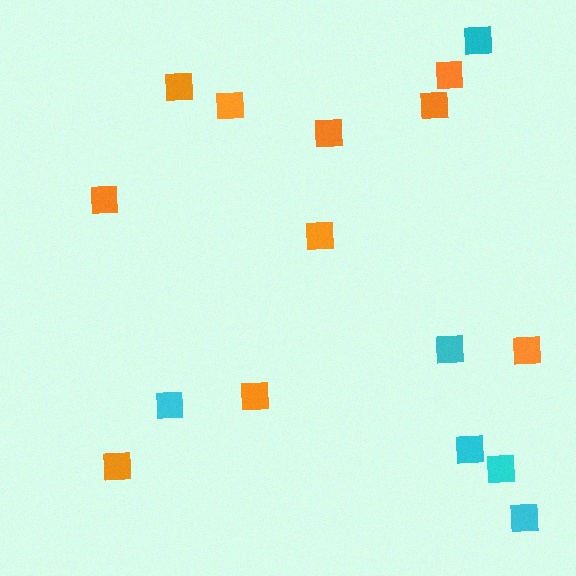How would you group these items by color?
There are 2 groups: one group of cyan squares (6) and one group of orange squares (10).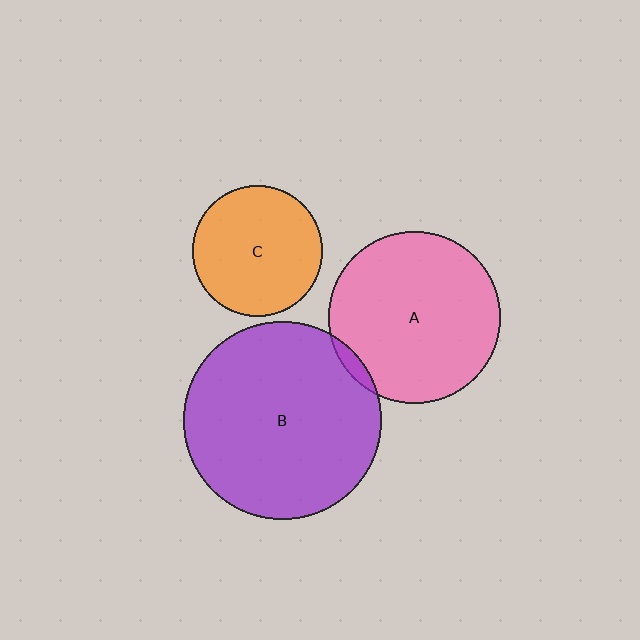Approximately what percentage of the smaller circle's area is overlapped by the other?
Approximately 5%.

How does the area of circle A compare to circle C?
Approximately 1.7 times.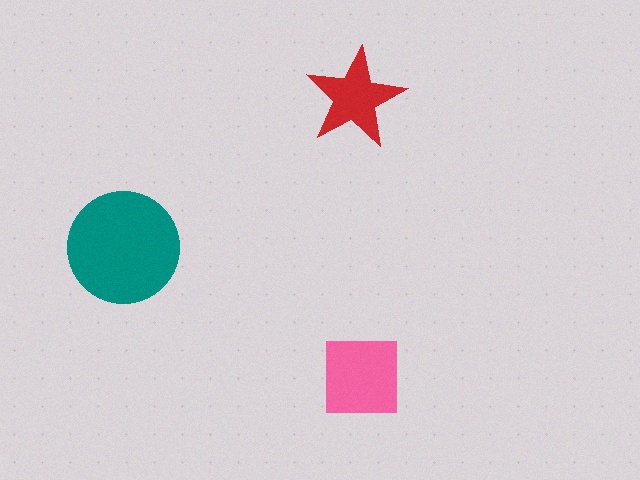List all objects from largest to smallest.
The teal circle, the pink square, the red star.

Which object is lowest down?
The pink square is bottommost.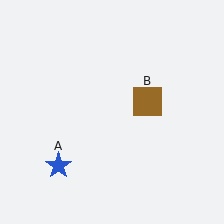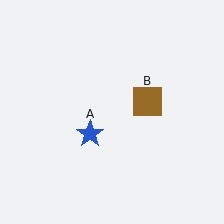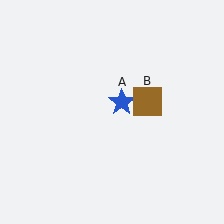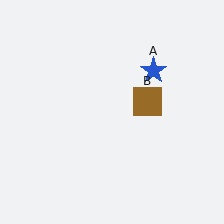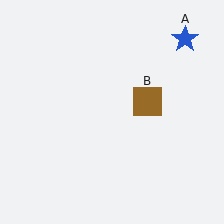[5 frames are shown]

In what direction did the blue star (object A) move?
The blue star (object A) moved up and to the right.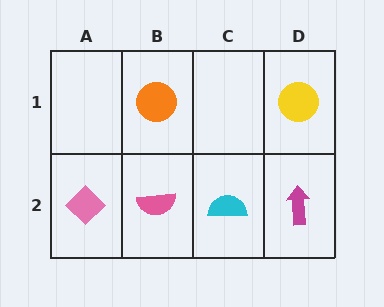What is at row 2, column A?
A pink diamond.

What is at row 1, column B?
An orange circle.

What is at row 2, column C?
A cyan semicircle.